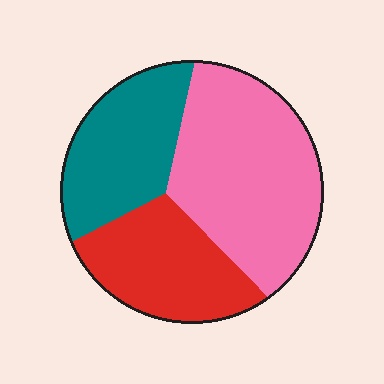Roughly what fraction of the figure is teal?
Teal takes up about one quarter (1/4) of the figure.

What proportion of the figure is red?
Red covers 27% of the figure.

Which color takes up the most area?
Pink, at roughly 45%.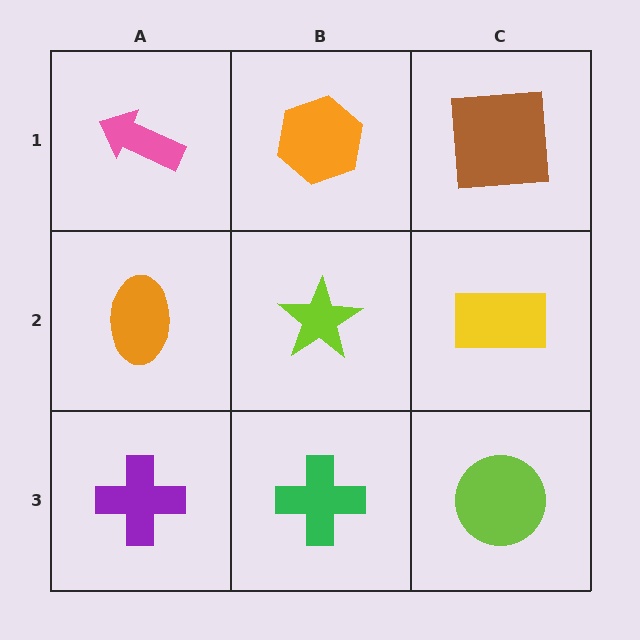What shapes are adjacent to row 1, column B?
A lime star (row 2, column B), a pink arrow (row 1, column A), a brown square (row 1, column C).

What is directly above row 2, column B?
An orange hexagon.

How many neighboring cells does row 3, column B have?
3.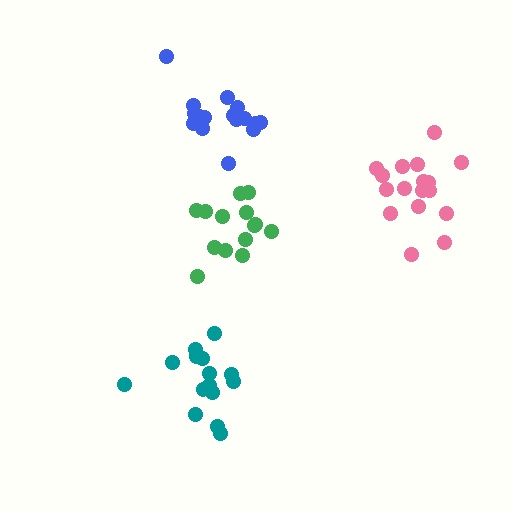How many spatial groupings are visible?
There are 4 spatial groupings.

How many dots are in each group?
Group 1: 17 dots, Group 2: 14 dots, Group 3: 15 dots, Group 4: 16 dots (62 total).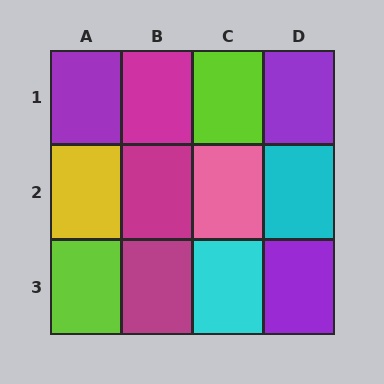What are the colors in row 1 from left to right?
Purple, magenta, lime, purple.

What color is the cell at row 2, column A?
Yellow.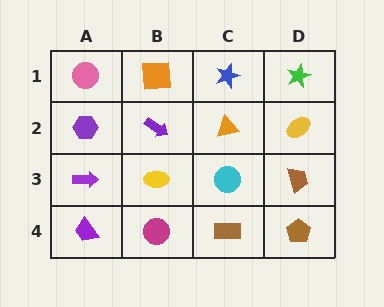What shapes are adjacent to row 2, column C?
A blue star (row 1, column C), a cyan circle (row 3, column C), a purple arrow (row 2, column B), a yellow ellipse (row 2, column D).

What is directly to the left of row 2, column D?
An orange triangle.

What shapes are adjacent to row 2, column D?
A green star (row 1, column D), a brown trapezoid (row 3, column D), an orange triangle (row 2, column C).